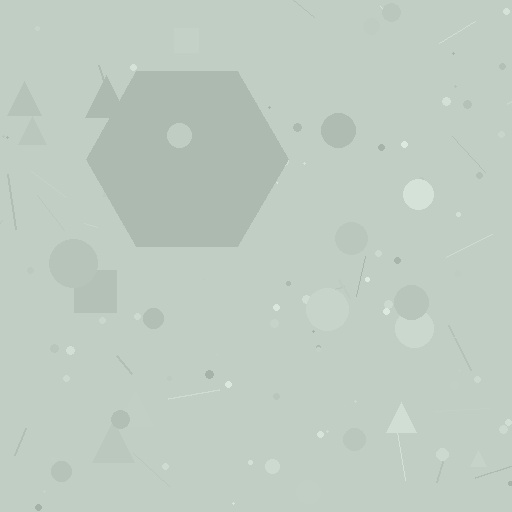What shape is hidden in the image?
A hexagon is hidden in the image.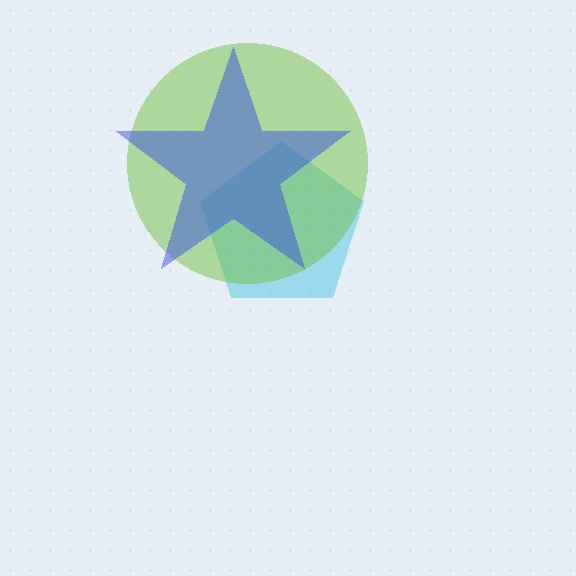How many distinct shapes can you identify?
There are 3 distinct shapes: a cyan pentagon, a lime circle, a blue star.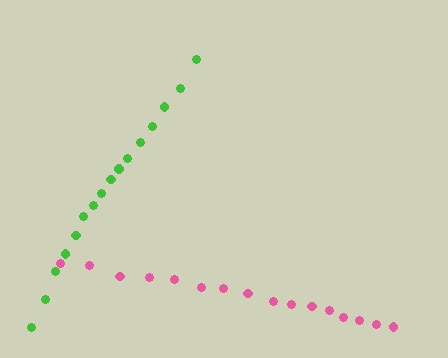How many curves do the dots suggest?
There are 2 distinct paths.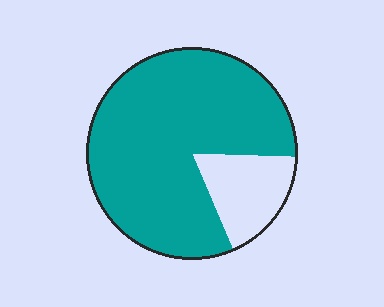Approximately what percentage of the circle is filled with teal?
Approximately 80%.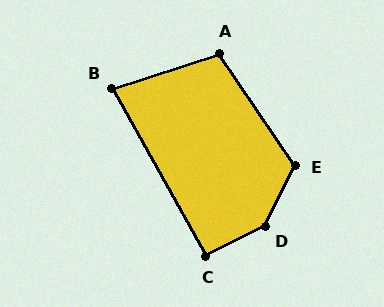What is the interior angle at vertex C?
Approximately 93 degrees (approximately right).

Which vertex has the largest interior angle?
D, at approximately 142 degrees.